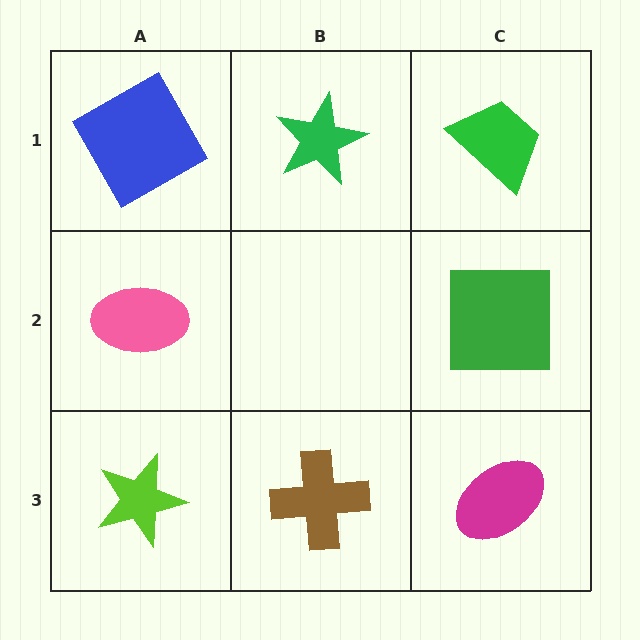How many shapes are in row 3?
3 shapes.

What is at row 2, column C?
A green square.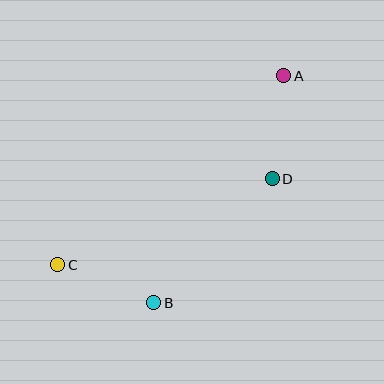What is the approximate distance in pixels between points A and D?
The distance between A and D is approximately 103 pixels.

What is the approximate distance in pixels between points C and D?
The distance between C and D is approximately 231 pixels.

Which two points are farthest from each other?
Points A and C are farthest from each other.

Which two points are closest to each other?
Points B and C are closest to each other.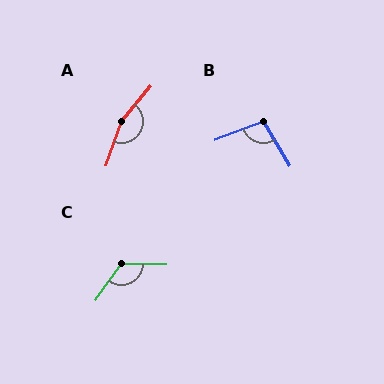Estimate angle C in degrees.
Approximately 125 degrees.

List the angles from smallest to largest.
B (100°), C (125°), A (159°).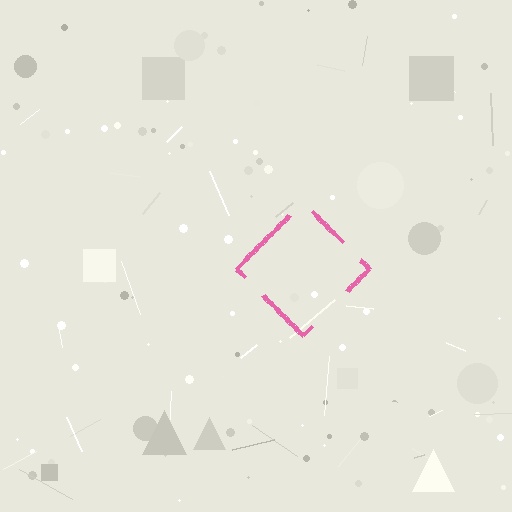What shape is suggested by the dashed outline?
The dashed outline suggests a diamond.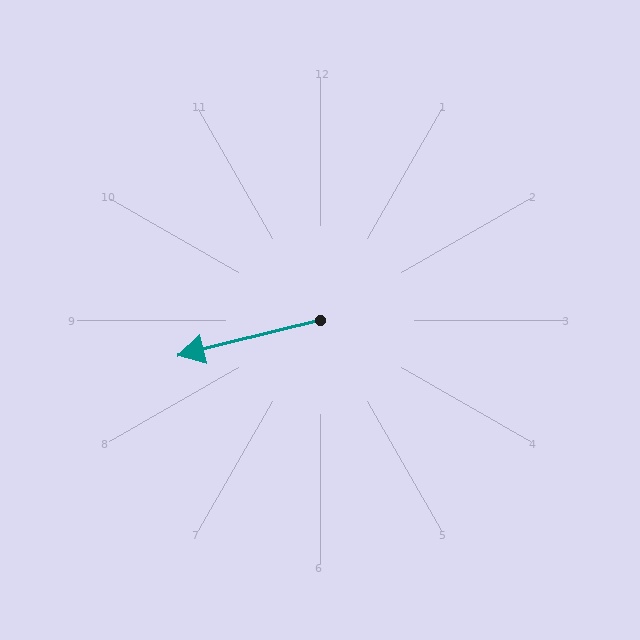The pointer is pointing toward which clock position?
Roughly 9 o'clock.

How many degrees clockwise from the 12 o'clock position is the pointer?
Approximately 256 degrees.